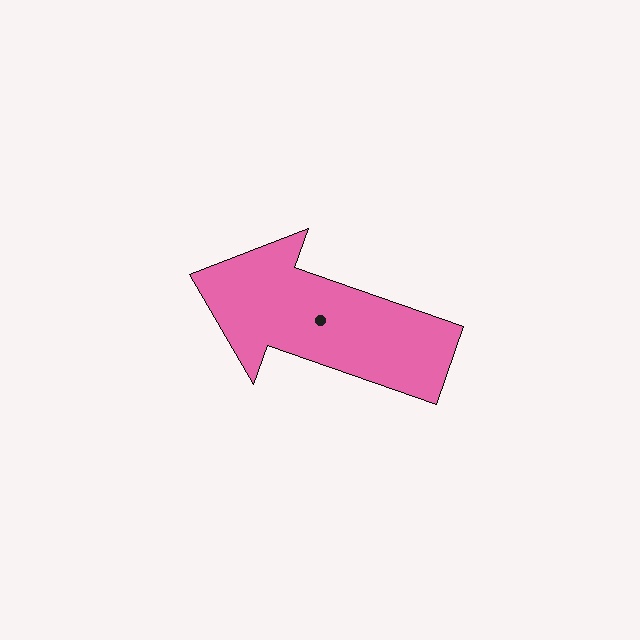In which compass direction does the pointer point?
West.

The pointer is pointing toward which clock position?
Roughly 10 o'clock.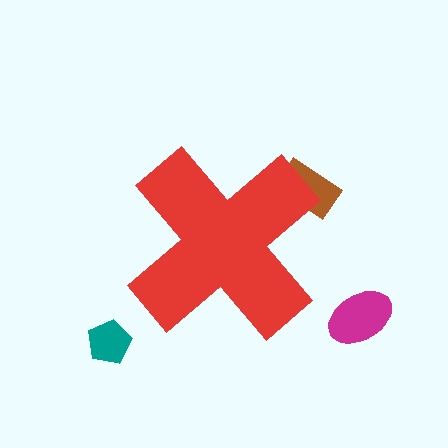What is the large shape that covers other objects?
A red cross.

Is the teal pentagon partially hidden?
No, the teal pentagon is fully visible.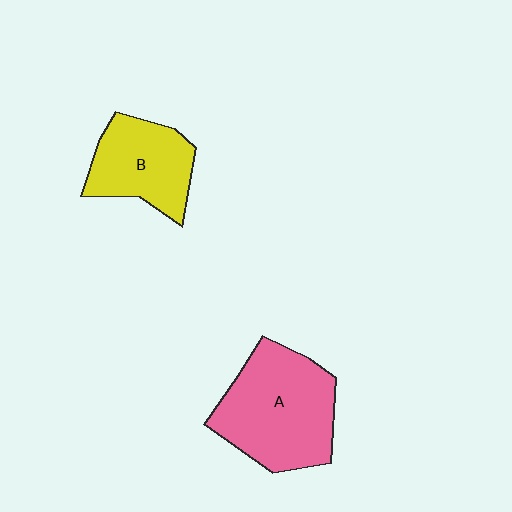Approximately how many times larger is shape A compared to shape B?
Approximately 1.5 times.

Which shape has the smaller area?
Shape B (yellow).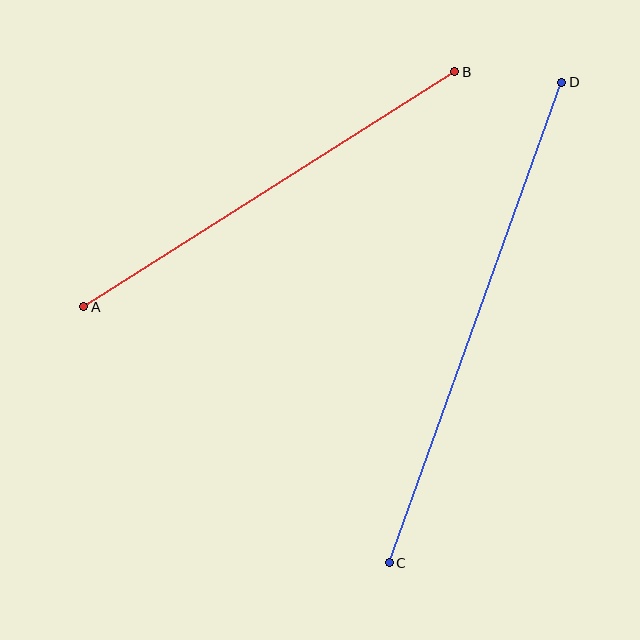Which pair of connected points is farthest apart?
Points C and D are farthest apart.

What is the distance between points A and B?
The distance is approximately 439 pixels.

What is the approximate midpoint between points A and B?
The midpoint is at approximately (269, 189) pixels.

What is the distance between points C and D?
The distance is approximately 511 pixels.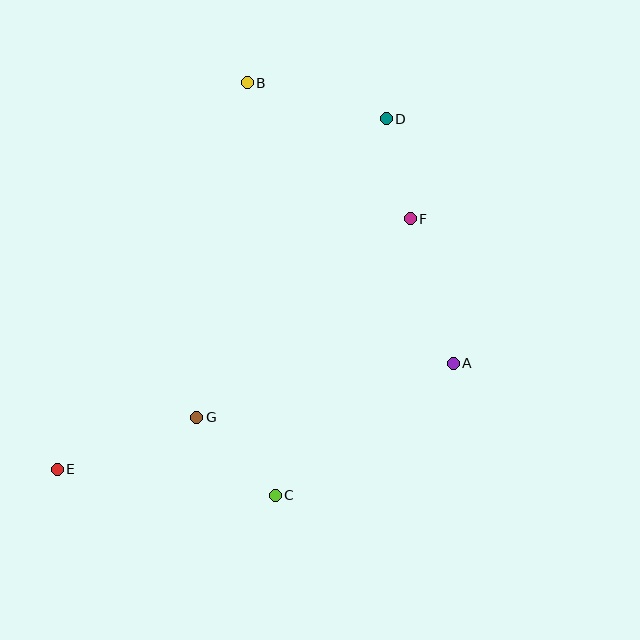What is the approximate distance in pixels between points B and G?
The distance between B and G is approximately 339 pixels.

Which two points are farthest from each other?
Points D and E are farthest from each other.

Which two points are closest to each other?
Points D and F are closest to each other.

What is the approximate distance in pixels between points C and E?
The distance between C and E is approximately 220 pixels.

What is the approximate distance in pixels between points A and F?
The distance between A and F is approximately 151 pixels.